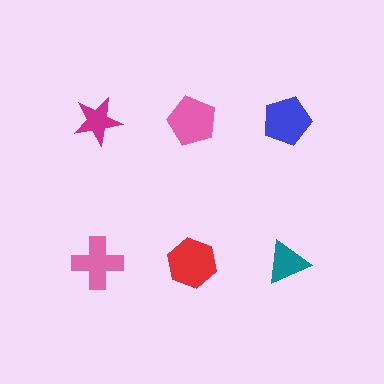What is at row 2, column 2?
A red hexagon.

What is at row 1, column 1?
A magenta star.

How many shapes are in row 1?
3 shapes.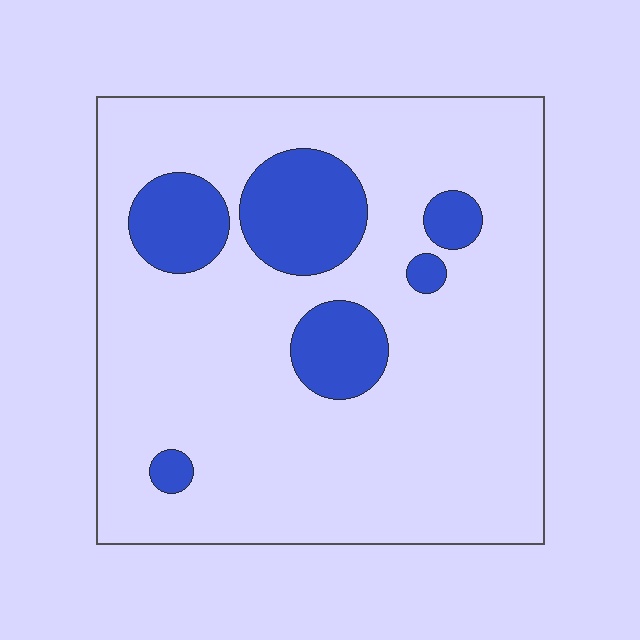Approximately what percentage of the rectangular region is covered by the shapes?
Approximately 15%.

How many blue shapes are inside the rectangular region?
6.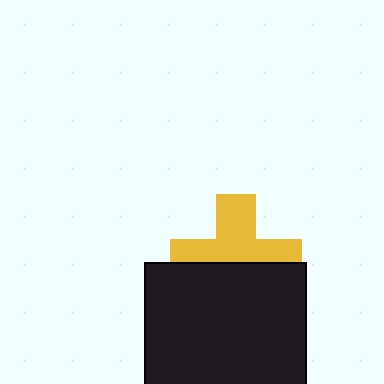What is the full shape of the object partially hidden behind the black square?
The partially hidden object is a yellow cross.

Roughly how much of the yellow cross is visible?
About half of it is visible (roughly 53%).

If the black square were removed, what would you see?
You would see the complete yellow cross.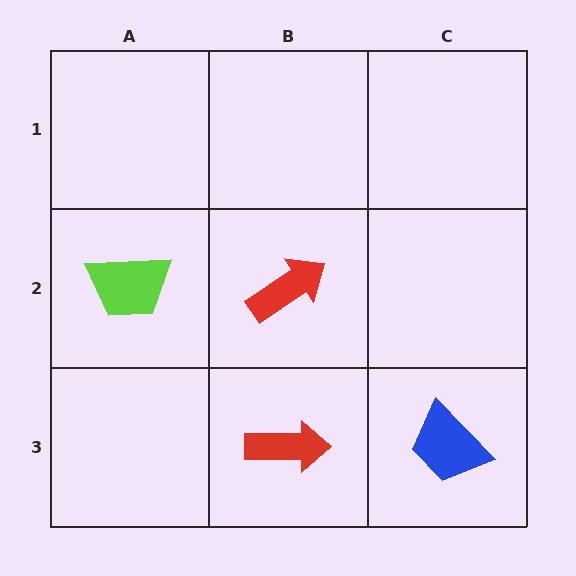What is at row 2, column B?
A red arrow.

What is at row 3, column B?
A red arrow.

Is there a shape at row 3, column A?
No, that cell is empty.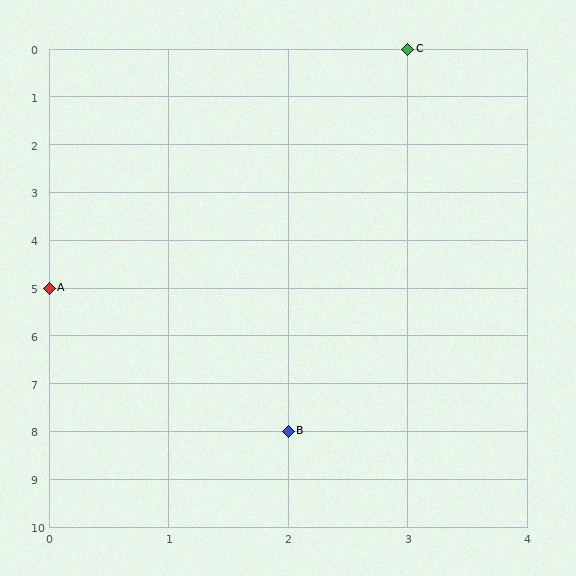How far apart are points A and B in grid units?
Points A and B are 2 columns and 3 rows apart (about 3.6 grid units diagonally).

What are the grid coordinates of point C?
Point C is at grid coordinates (3, 0).